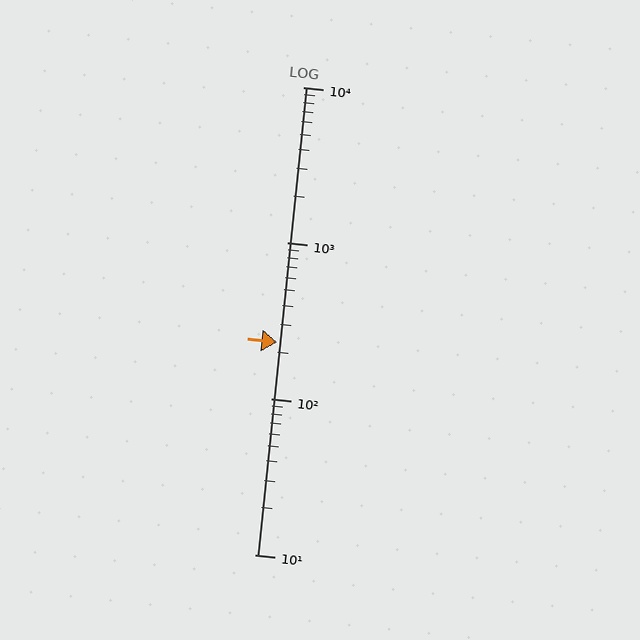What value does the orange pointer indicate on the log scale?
The pointer indicates approximately 230.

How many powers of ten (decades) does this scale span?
The scale spans 3 decades, from 10 to 10000.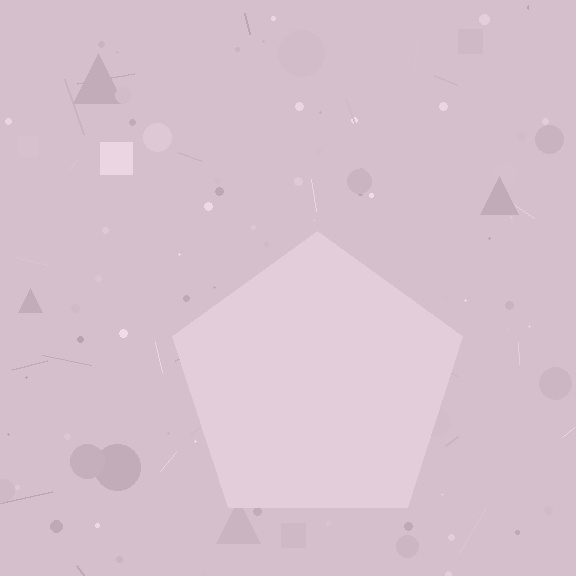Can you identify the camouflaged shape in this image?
The camouflaged shape is a pentagon.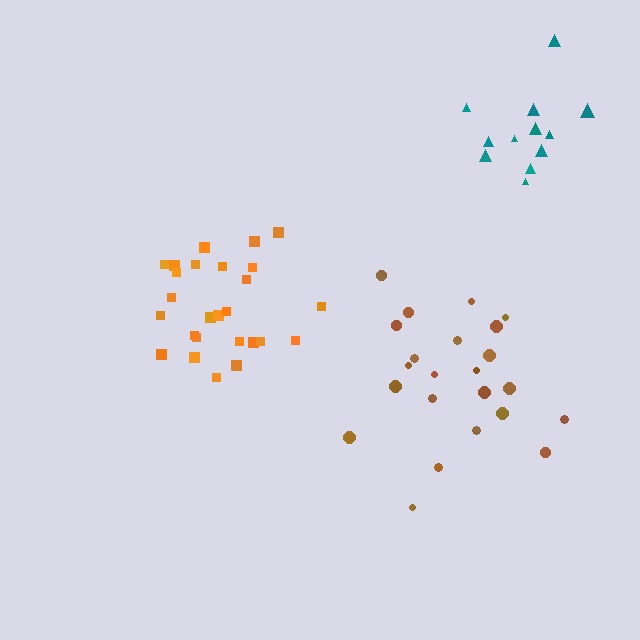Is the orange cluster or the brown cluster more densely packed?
Orange.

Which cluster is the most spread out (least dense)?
Brown.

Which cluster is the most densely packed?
Orange.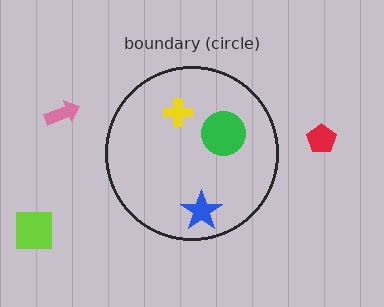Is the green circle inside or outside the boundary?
Inside.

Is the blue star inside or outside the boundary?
Inside.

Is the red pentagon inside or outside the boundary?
Outside.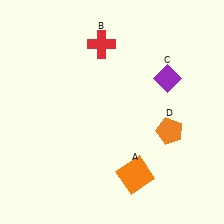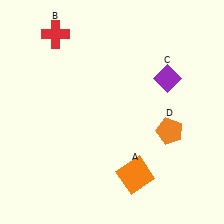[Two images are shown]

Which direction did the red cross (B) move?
The red cross (B) moved left.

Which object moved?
The red cross (B) moved left.